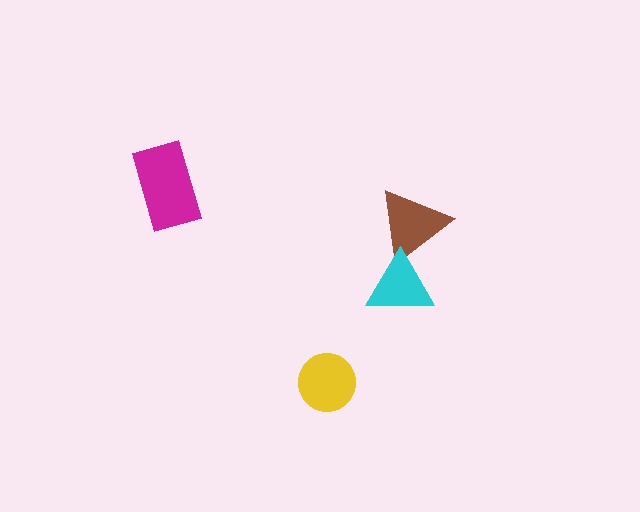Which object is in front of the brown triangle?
The cyan triangle is in front of the brown triangle.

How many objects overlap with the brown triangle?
1 object overlaps with the brown triangle.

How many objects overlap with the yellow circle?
0 objects overlap with the yellow circle.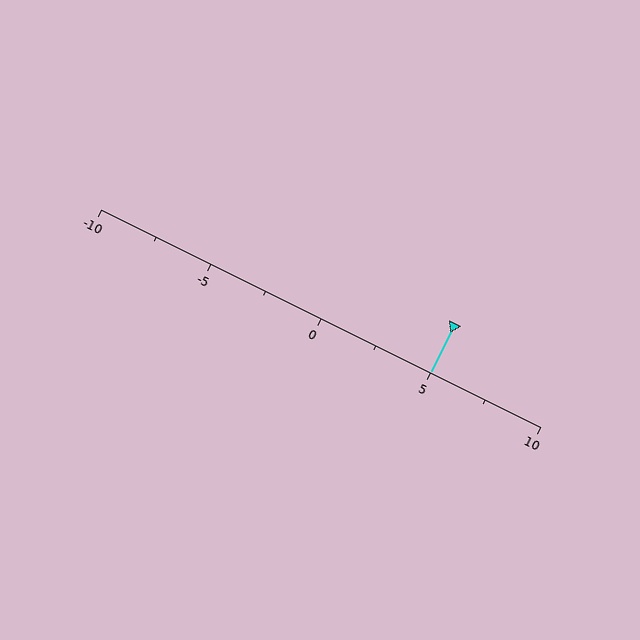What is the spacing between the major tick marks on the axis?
The major ticks are spaced 5 apart.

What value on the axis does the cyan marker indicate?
The marker indicates approximately 5.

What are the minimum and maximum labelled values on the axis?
The axis runs from -10 to 10.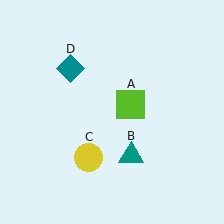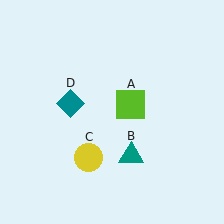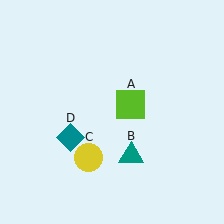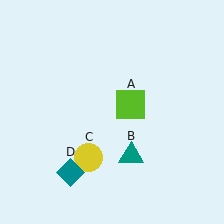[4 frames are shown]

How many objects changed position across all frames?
1 object changed position: teal diamond (object D).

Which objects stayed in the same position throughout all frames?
Lime square (object A) and teal triangle (object B) and yellow circle (object C) remained stationary.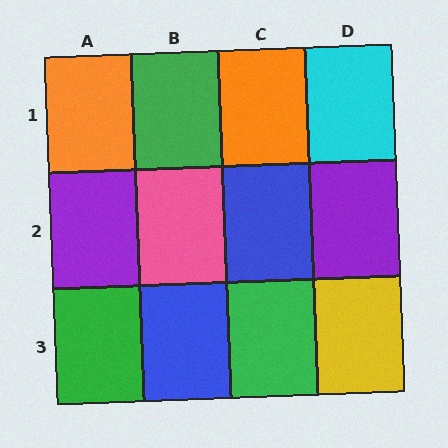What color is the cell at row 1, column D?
Cyan.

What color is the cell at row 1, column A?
Orange.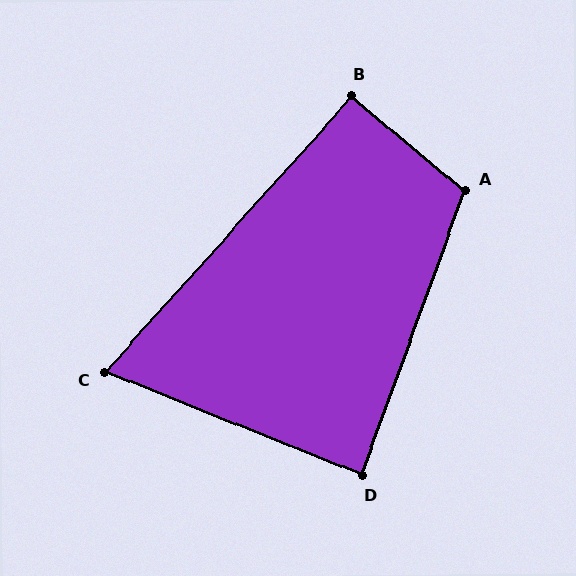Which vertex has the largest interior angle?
A, at approximately 110 degrees.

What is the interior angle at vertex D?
Approximately 88 degrees (approximately right).